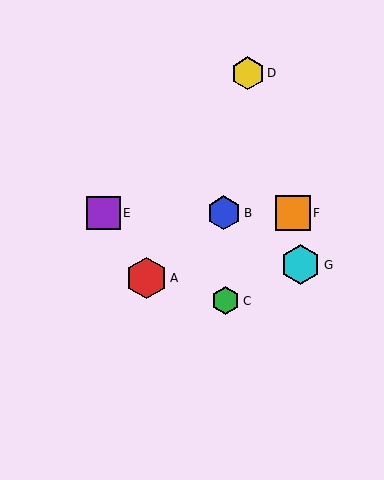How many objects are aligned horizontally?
3 objects (B, E, F) are aligned horizontally.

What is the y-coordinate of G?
Object G is at y≈265.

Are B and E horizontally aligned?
Yes, both are at y≈213.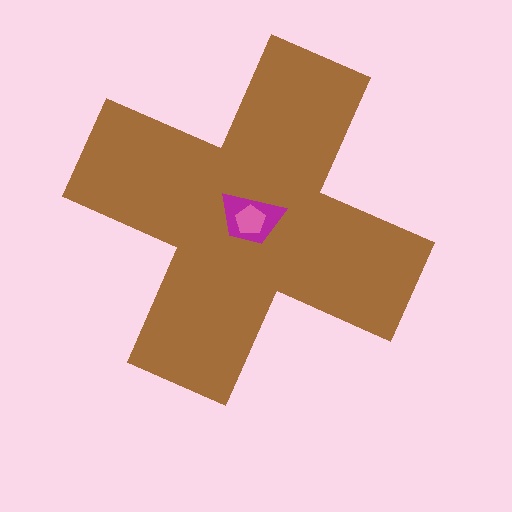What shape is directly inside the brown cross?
The magenta trapezoid.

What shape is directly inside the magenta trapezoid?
The pink pentagon.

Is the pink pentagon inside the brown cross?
Yes.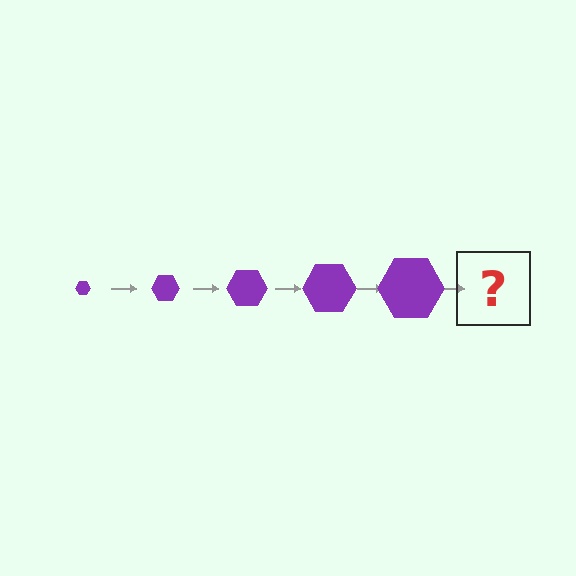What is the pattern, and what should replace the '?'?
The pattern is that the hexagon gets progressively larger each step. The '?' should be a purple hexagon, larger than the previous one.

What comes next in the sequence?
The next element should be a purple hexagon, larger than the previous one.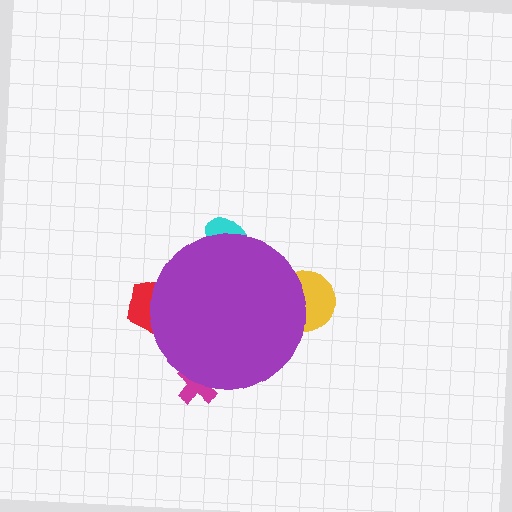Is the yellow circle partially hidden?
Yes, the yellow circle is partially hidden behind the purple circle.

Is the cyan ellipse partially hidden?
Yes, the cyan ellipse is partially hidden behind the purple circle.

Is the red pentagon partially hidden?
Yes, the red pentagon is partially hidden behind the purple circle.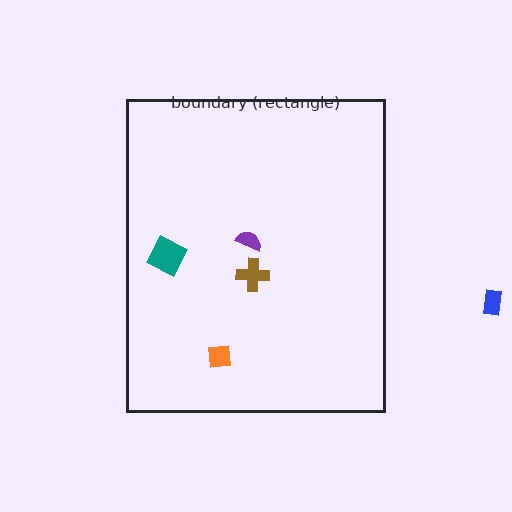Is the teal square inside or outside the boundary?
Inside.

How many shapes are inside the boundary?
4 inside, 1 outside.